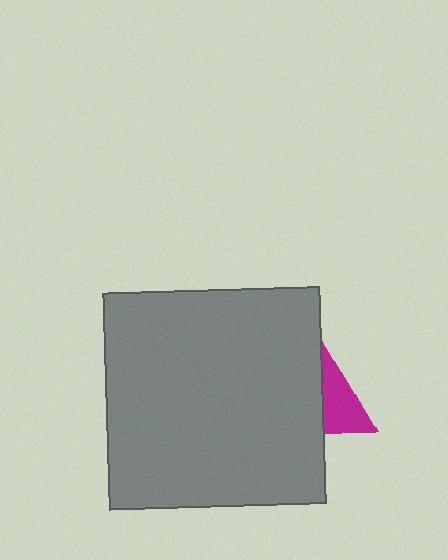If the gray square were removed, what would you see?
You would see the complete magenta triangle.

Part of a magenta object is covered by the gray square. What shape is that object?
It is a triangle.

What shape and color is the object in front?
The object in front is a gray square.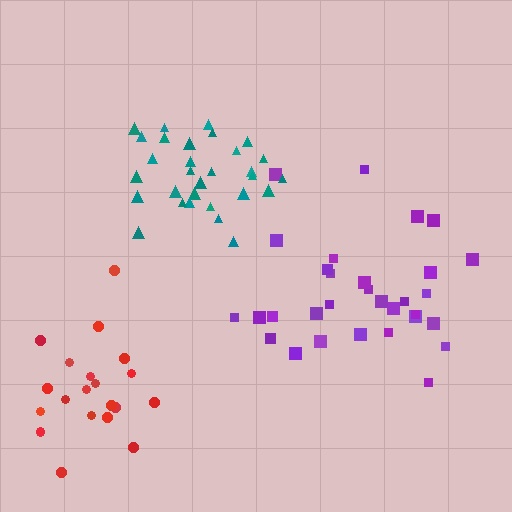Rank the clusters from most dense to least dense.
teal, purple, red.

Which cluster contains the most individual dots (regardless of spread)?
Purple (31).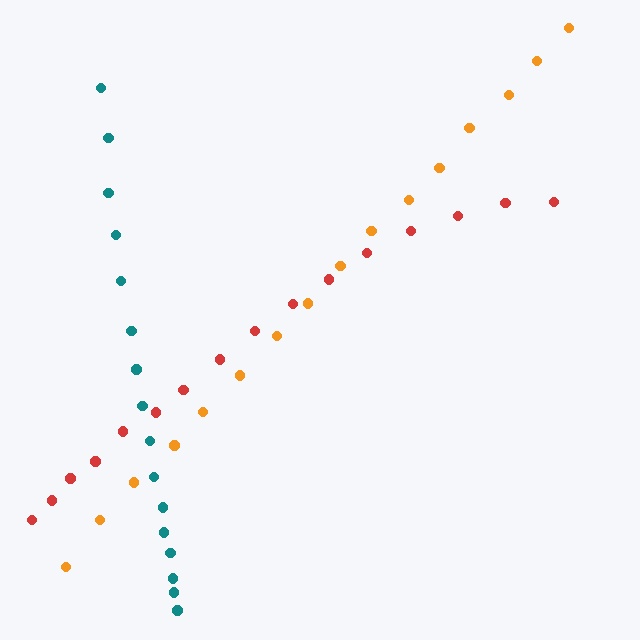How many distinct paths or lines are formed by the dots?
There are 3 distinct paths.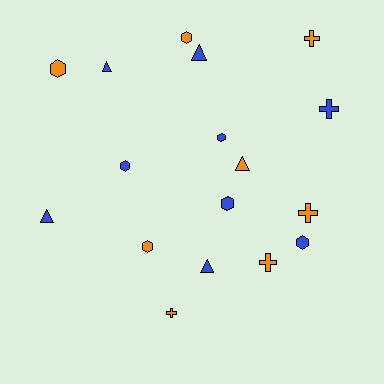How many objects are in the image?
There are 17 objects.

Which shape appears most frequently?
Hexagon, with 7 objects.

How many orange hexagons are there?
There are 3 orange hexagons.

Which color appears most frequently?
Blue, with 9 objects.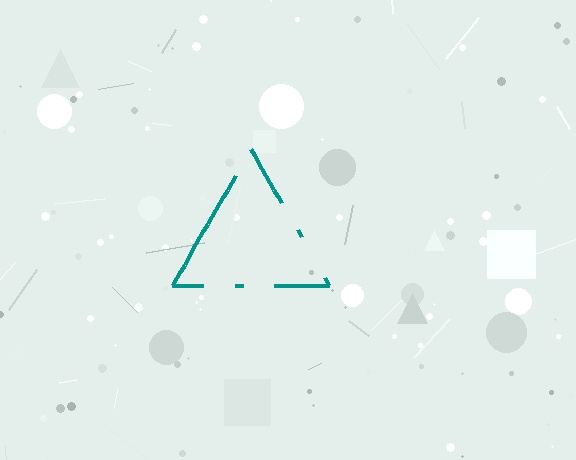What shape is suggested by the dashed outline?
The dashed outline suggests a triangle.